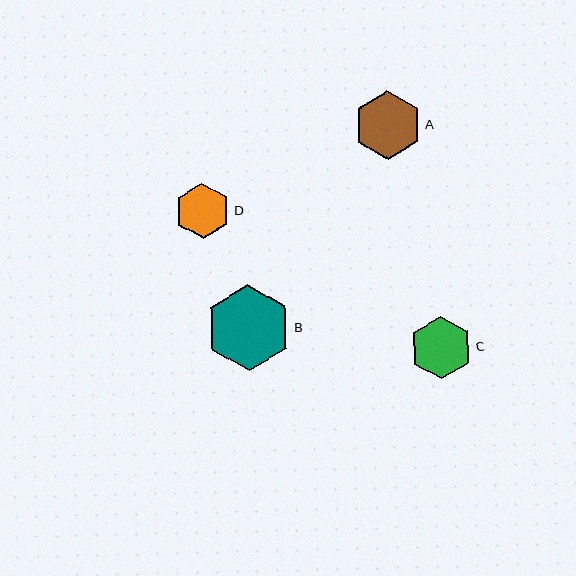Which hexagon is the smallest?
Hexagon D is the smallest with a size of approximately 56 pixels.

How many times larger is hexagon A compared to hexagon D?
Hexagon A is approximately 1.2 times the size of hexagon D.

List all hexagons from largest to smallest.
From largest to smallest: B, A, C, D.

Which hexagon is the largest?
Hexagon B is the largest with a size of approximately 86 pixels.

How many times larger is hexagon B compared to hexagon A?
Hexagon B is approximately 1.3 times the size of hexagon A.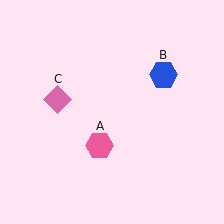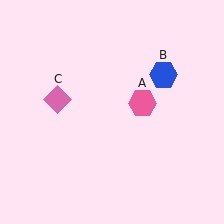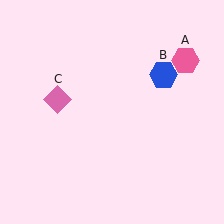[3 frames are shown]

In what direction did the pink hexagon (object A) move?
The pink hexagon (object A) moved up and to the right.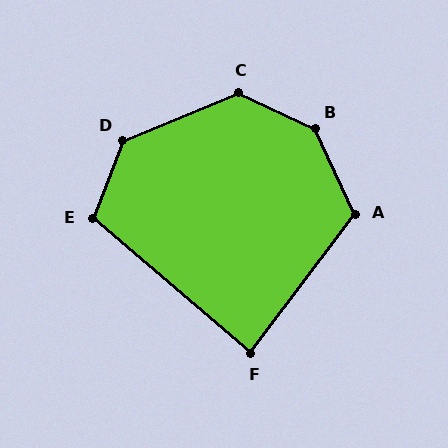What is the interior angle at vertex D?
Approximately 133 degrees (obtuse).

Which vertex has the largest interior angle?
B, at approximately 140 degrees.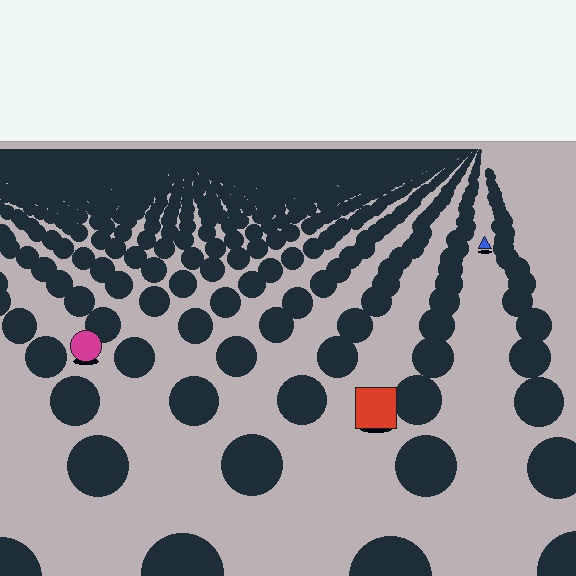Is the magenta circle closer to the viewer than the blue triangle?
Yes. The magenta circle is closer — you can tell from the texture gradient: the ground texture is coarser near it.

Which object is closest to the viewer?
The red square is closest. The texture marks near it are larger and more spread out.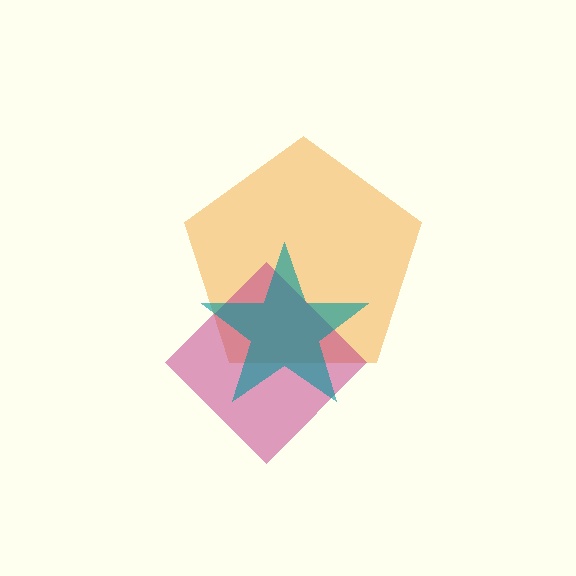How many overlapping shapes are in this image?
There are 3 overlapping shapes in the image.